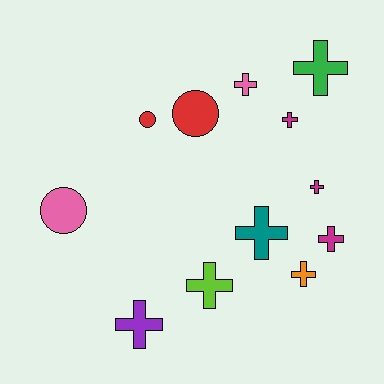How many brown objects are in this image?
There are no brown objects.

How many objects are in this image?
There are 12 objects.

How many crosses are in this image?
There are 9 crosses.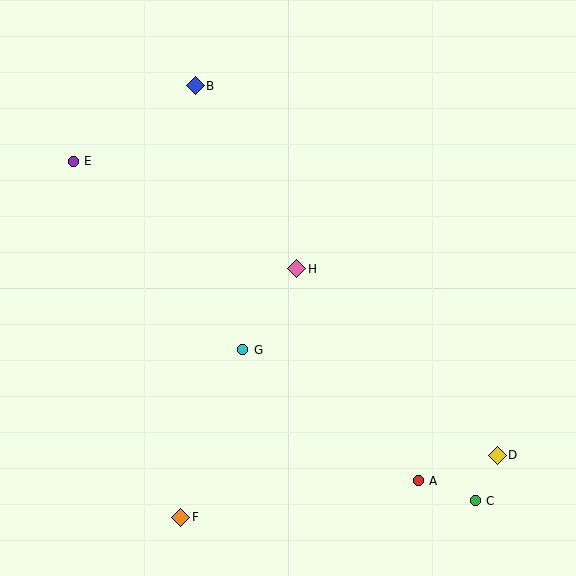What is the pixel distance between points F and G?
The distance between F and G is 179 pixels.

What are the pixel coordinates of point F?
Point F is at (181, 517).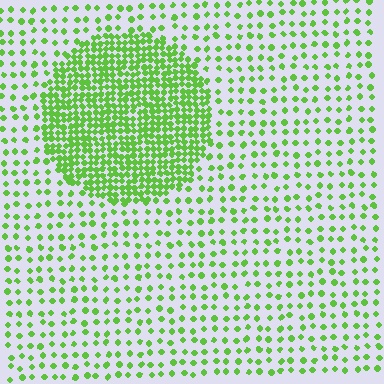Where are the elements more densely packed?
The elements are more densely packed inside the circle boundary.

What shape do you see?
I see a circle.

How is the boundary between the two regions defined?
The boundary is defined by a change in element density (approximately 3.0x ratio). All elements are the same color, size, and shape.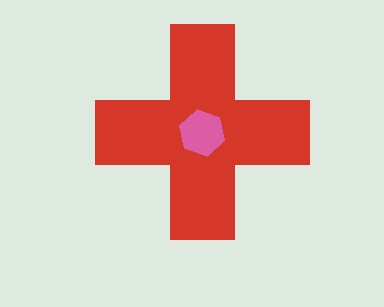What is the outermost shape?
The red cross.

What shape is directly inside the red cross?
The pink hexagon.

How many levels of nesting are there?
2.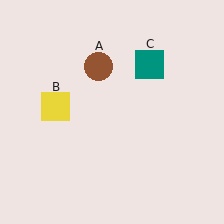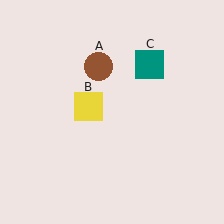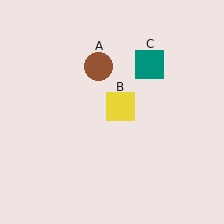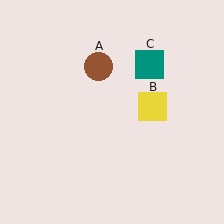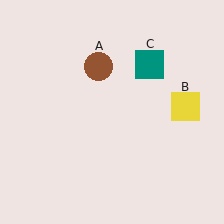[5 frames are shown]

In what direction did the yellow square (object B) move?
The yellow square (object B) moved right.